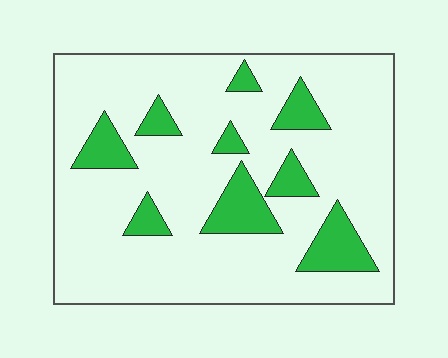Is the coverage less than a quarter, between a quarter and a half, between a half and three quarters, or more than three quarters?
Less than a quarter.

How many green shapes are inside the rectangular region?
9.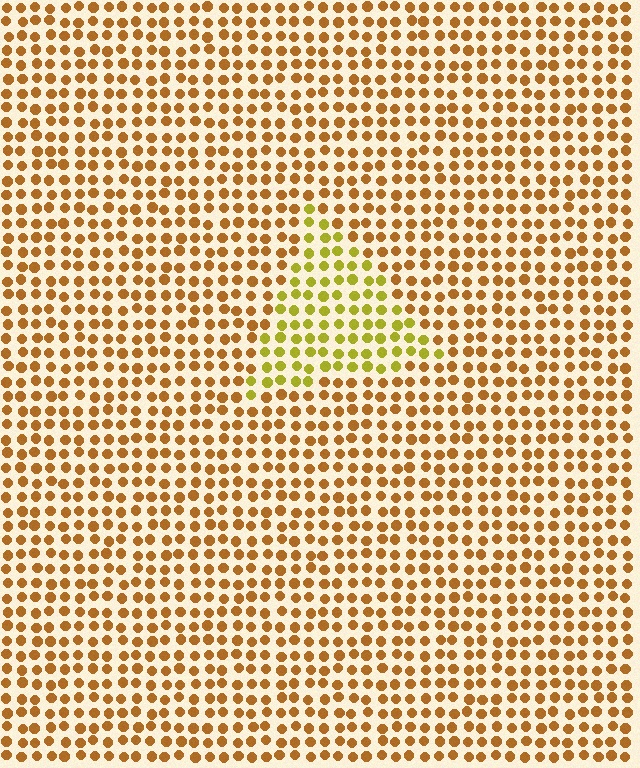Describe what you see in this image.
The image is filled with small brown elements in a uniform arrangement. A triangle-shaped region is visible where the elements are tinted to a slightly different hue, forming a subtle color boundary.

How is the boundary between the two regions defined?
The boundary is defined purely by a slight shift in hue (about 33 degrees). Spacing, size, and orientation are identical on both sides.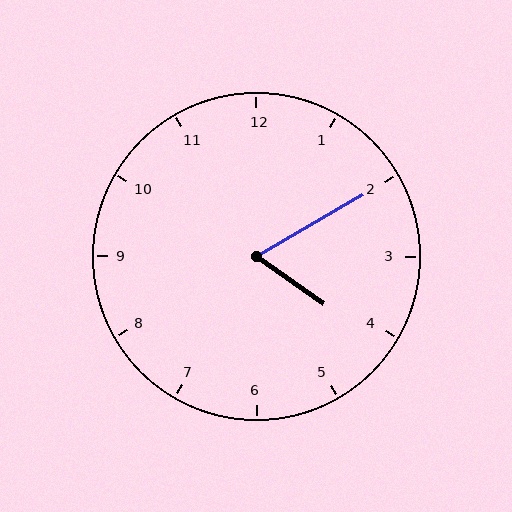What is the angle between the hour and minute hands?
Approximately 65 degrees.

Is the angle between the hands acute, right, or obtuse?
It is acute.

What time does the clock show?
4:10.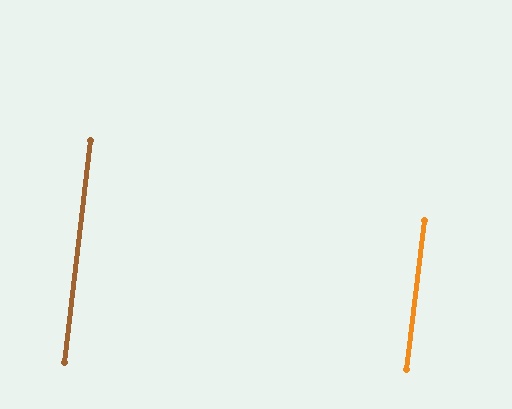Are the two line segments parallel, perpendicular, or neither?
Parallel — their directions differ by only 0.3°.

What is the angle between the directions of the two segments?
Approximately 0 degrees.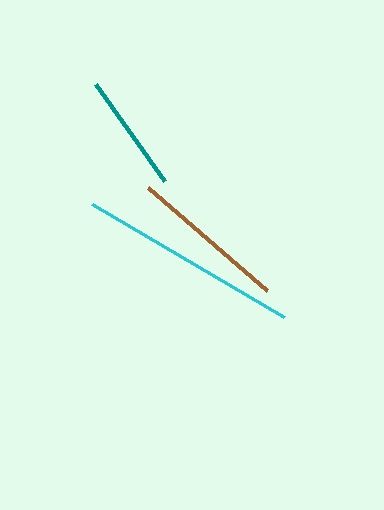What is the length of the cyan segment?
The cyan segment is approximately 222 pixels long.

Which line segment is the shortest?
The teal line is the shortest at approximately 119 pixels.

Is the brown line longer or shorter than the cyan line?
The cyan line is longer than the brown line.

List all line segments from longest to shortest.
From longest to shortest: cyan, brown, teal.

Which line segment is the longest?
The cyan line is the longest at approximately 222 pixels.